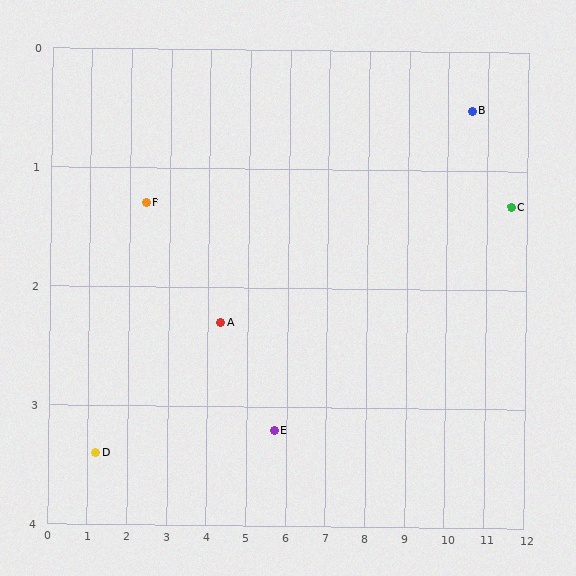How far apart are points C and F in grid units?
Points C and F are about 9.2 grid units apart.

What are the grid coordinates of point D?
Point D is at approximately (1.2, 3.4).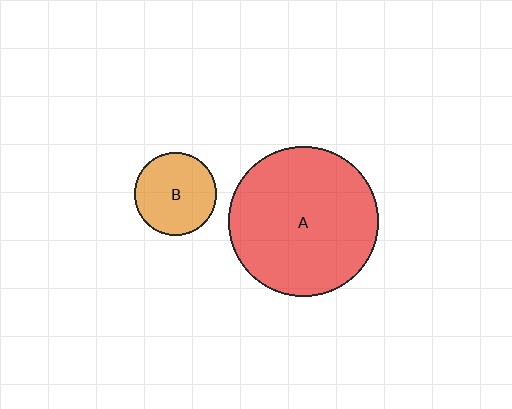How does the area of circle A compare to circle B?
Approximately 3.3 times.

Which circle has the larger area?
Circle A (red).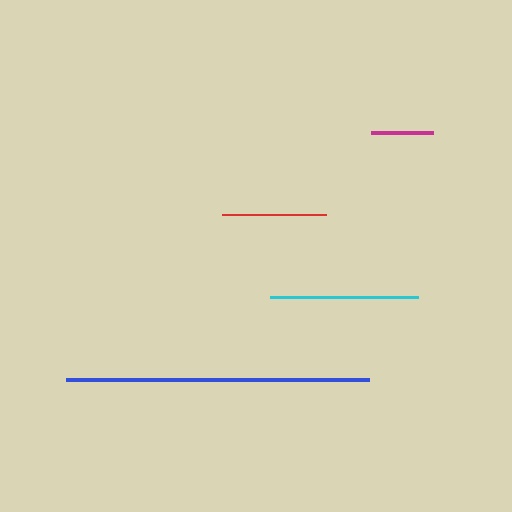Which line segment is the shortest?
The magenta line is the shortest at approximately 62 pixels.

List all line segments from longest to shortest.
From longest to shortest: blue, cyan, red, magenta.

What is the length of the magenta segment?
The magenta segment is approximately 62 pixels long.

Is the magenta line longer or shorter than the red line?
The red line is longer than the magenta line.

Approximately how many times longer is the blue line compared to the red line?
The blue line is approximately 2.9 times the length of the red line.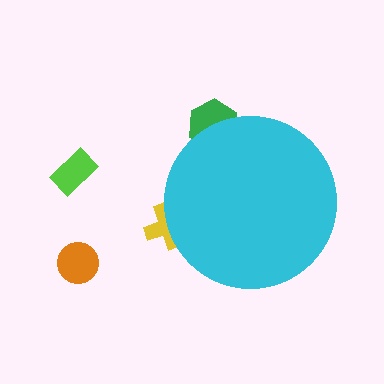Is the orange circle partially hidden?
No, the orange circle is fully visible.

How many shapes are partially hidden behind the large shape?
2 shapes are partially hidden.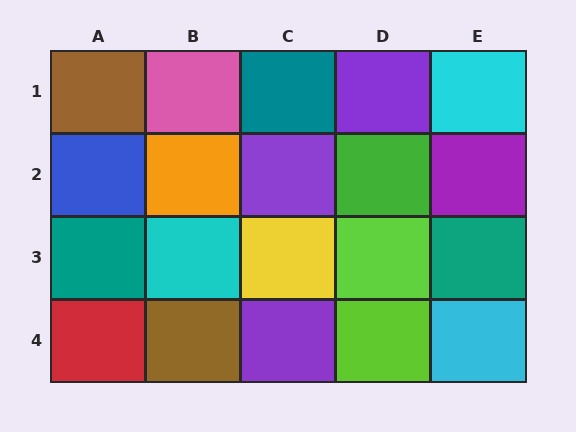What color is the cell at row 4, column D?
Lime.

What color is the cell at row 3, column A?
Teal.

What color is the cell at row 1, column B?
Pink.